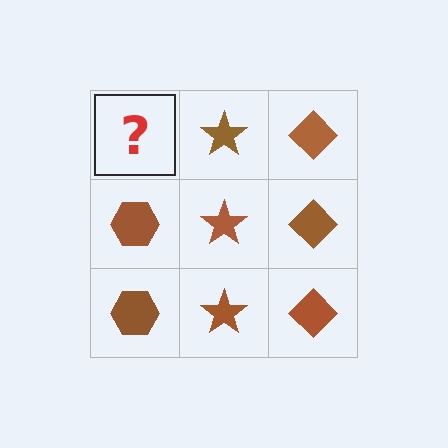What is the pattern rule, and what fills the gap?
The rule is that each column has a consistent shape. The gap should be filled with a brown hexagon.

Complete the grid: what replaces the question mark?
The question mark should be replaced with a brown hexagon.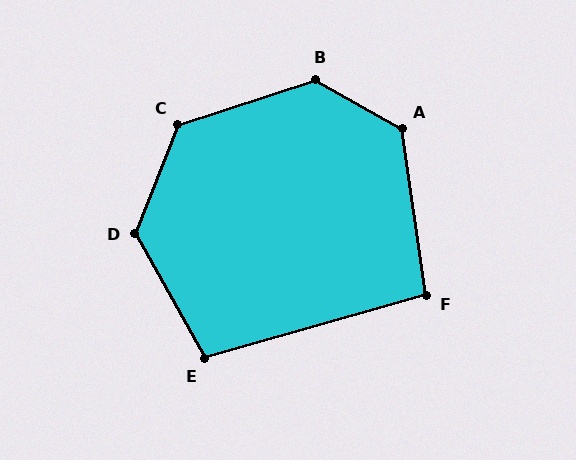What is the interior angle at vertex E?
Approximately 103 degrees (obtuse).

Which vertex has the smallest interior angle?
F, at approximately 98 degrees.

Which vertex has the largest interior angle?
B, at approximately 133 degrees.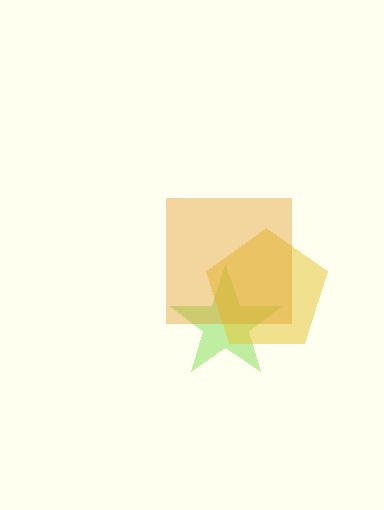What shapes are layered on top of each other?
The layered shapes are: a lime star, a yellow pentagon, an orange square.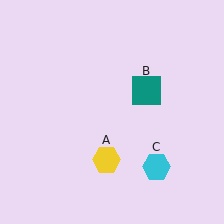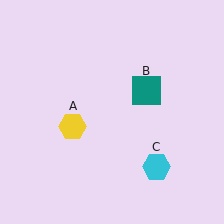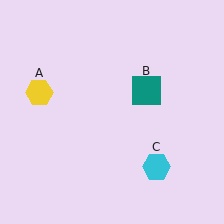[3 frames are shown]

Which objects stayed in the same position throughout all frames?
Teal square (object B) and cyan hexagon (object C) remained stationary.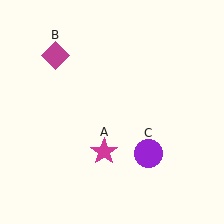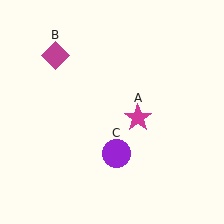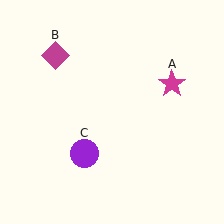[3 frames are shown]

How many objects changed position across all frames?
2 objects changed position: magenta star (object A), purple circle (object C).